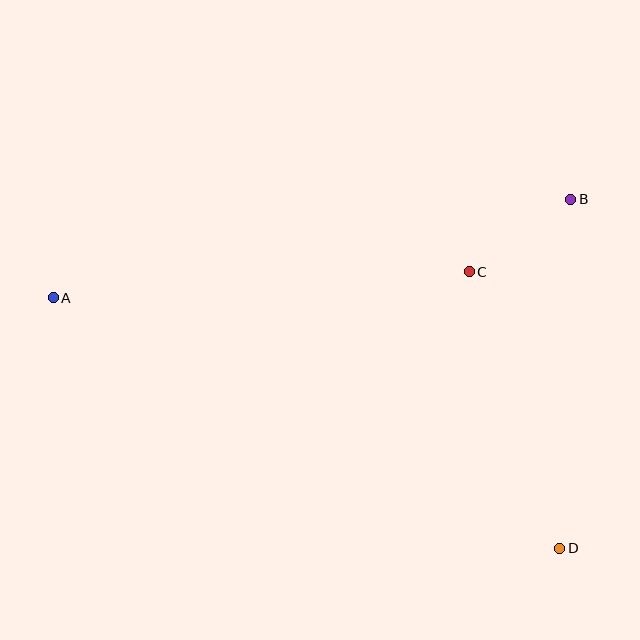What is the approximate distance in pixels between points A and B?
The distance between A and B is approximately 527 pixels.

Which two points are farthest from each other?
Points A and D are farthest from each other.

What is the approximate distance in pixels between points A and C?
The distance between A and C is approximately 417 pixels.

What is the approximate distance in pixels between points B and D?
The distance between B and D is approximately 349 pixels.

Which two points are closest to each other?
Points B and C are closest to each other.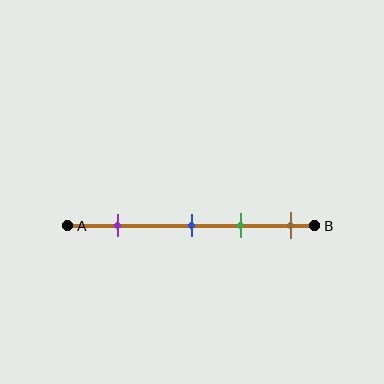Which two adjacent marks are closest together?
The blue and green marks are the closest adjacent pair.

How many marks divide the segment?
There are 4 marks dividing the segment.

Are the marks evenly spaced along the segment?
No, the marks are not evenly spaced.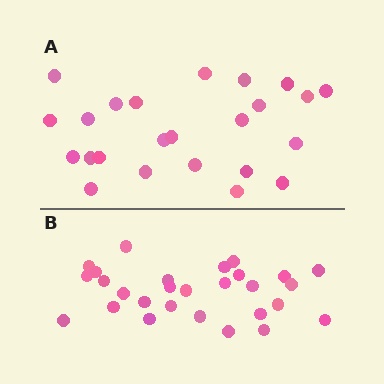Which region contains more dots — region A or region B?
Region B (the bottom region) has more dots.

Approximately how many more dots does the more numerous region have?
Region B has about 4 more dots than region A.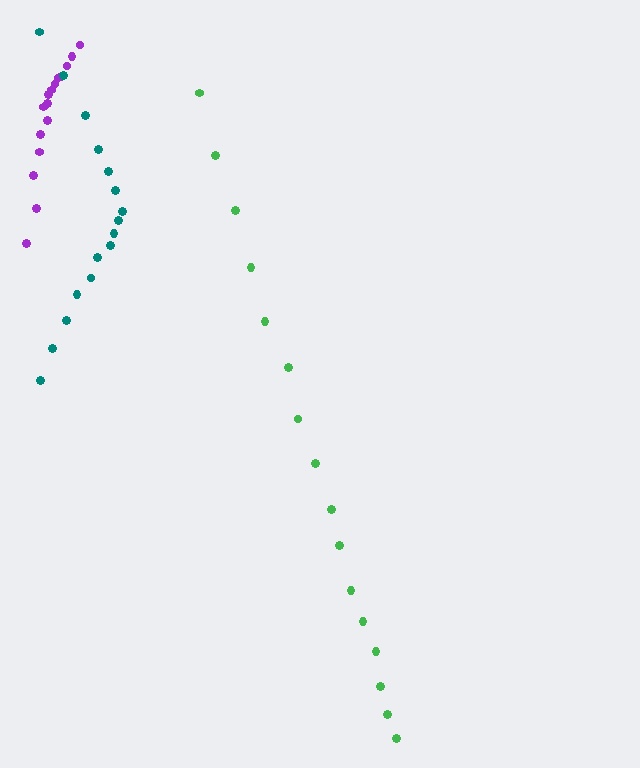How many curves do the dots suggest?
There are 3 distinct paths.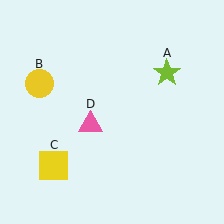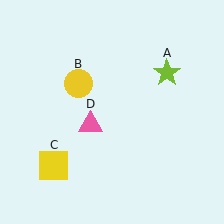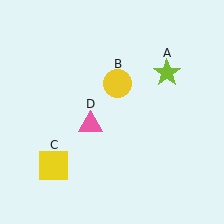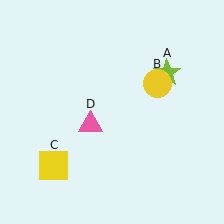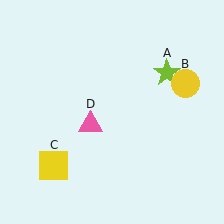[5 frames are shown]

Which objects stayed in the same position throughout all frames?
Lime star (object A) and yellow square (object C) and pink triangle (object D) remained stationary.